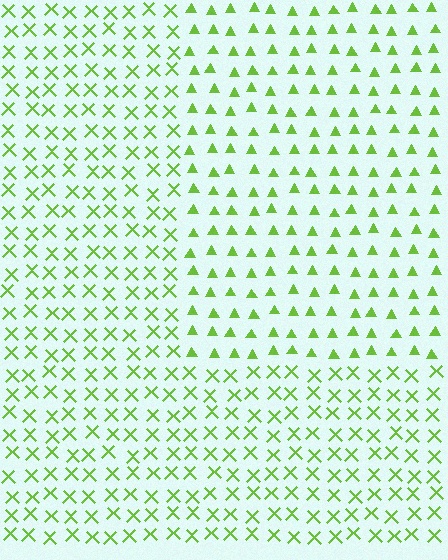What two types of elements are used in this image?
The image uses triangles inside the rectangle region and X marks outside it.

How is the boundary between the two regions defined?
The boundary is defined by a change in element shape: triangles inside vs. X marks outside. All elements share the same color and spacing.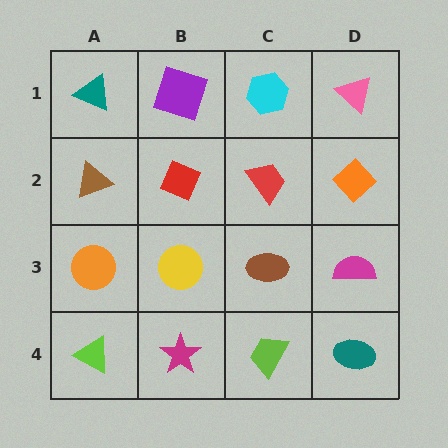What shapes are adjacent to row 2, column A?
A teal triangle (row 1, column A), an orange circle (row 3, column A), a red diamond (row 2, column B).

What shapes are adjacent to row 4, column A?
An orange circle (row 3, column A), a magenta star (row 4, column B).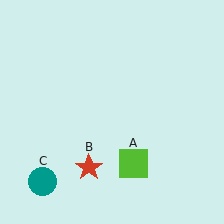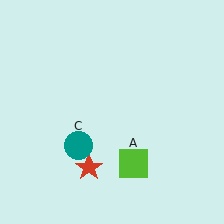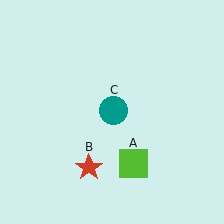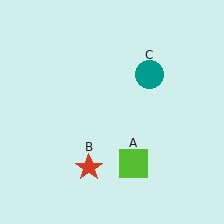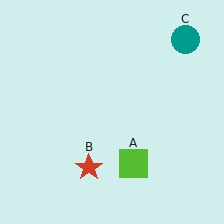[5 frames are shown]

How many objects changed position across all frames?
1 object changed position: teal circle (object C).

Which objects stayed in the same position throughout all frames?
Lime square (object A) and red star (object B) remained stationary.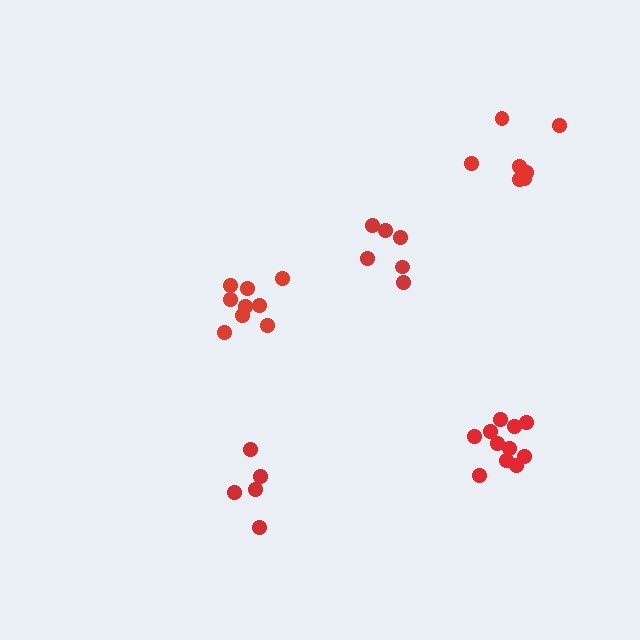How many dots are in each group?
Group 1: 9 dots, Group 2: 5 dots, Group 3: 7 dots, Group 4: 11 dots, Group 5: 6 dots (38 total).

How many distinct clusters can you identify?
There are 5 distinct clusters.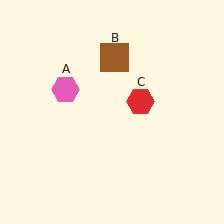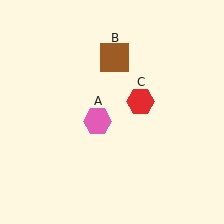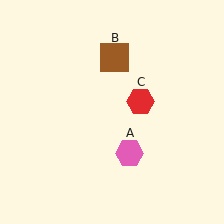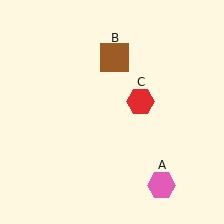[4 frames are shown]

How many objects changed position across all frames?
1 object changed position: pink hexagon (object A).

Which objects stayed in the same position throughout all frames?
Brown square (object B) and red hexagon (object C) remained stationary.